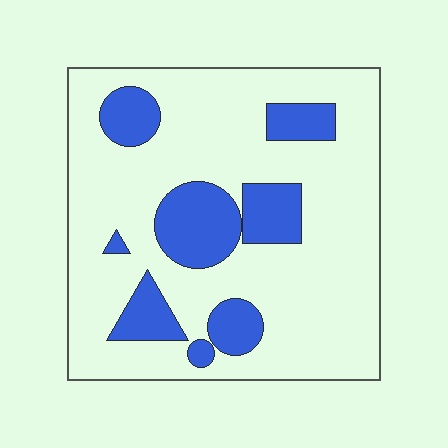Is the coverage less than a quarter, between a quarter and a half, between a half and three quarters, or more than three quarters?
Less than a quarter.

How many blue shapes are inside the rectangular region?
8.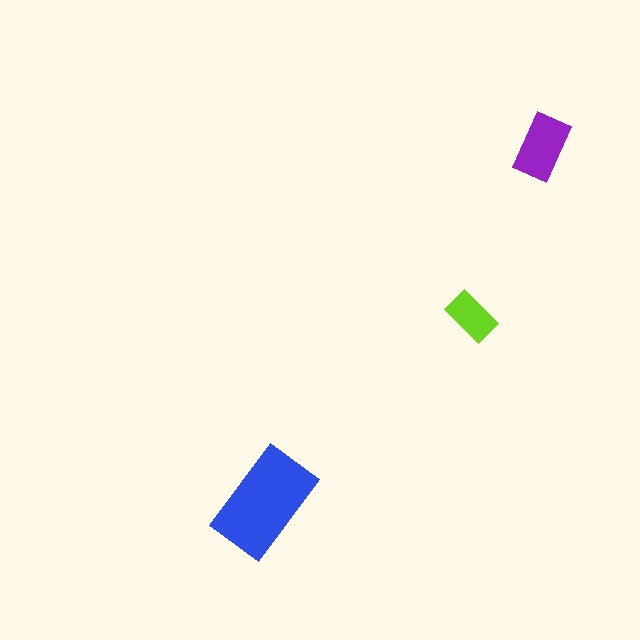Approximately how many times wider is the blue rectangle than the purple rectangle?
About 1.5 times wider.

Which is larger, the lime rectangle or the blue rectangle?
The blue one.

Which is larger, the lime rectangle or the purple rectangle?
The purple one.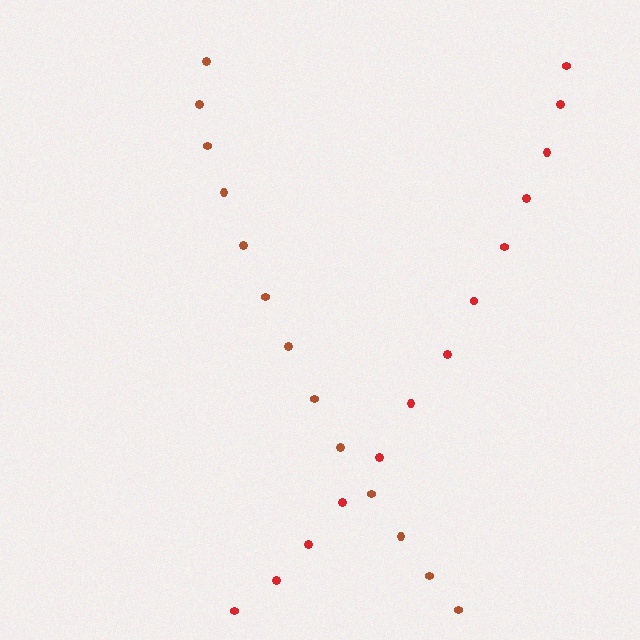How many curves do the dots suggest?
There are 2 distinct paths.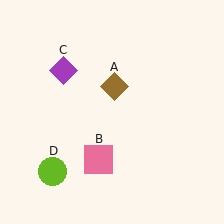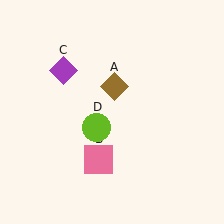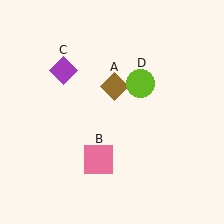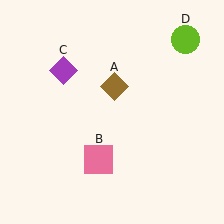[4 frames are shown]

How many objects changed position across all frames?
1 object changed position: lime circle (object D).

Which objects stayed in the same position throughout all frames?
Brown diamond (object A) and pink square (object B) and purple diamond (object C) remained stationary.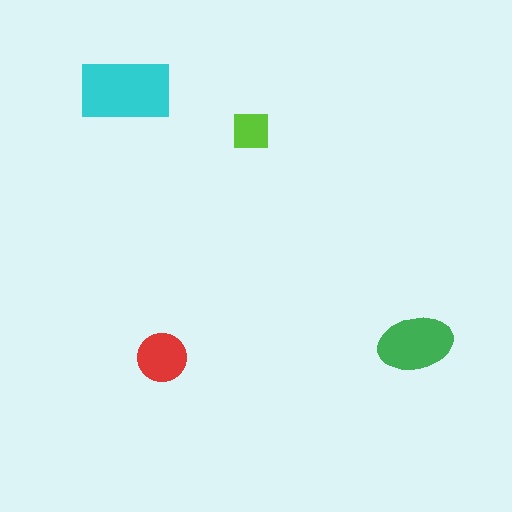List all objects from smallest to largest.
The lime square, the red circle, the green ellipse, the cyan rectangle.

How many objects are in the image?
There are 4 objects in the image.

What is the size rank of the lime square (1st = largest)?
4th.